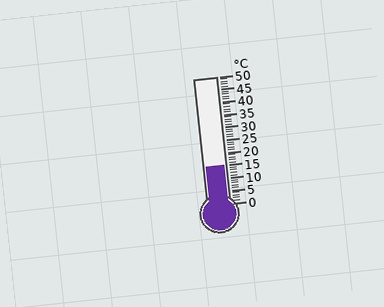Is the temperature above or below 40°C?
The temperature is below 40°C.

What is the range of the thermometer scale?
The thermometer scale ranges from 0°C to 50°C.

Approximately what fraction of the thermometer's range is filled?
The thermometer is filled to approximately 30% of its range.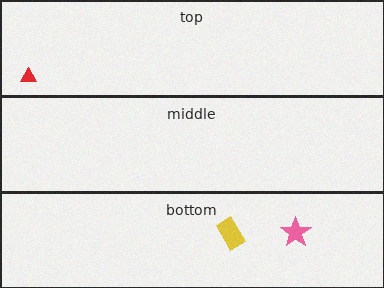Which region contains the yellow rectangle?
The bottom region.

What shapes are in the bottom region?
The pink star, the yellow rectangle.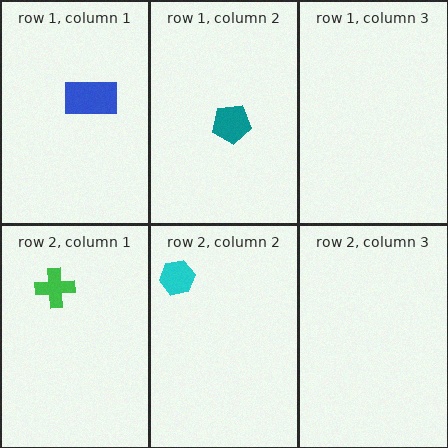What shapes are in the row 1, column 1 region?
The blue rectangle.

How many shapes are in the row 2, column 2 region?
1.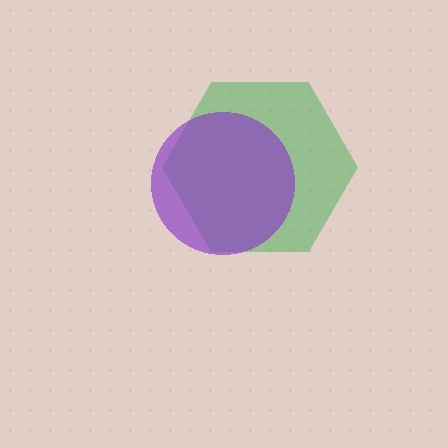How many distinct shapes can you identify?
There are 2 distinct shapes: a green hexagon, a purple circle.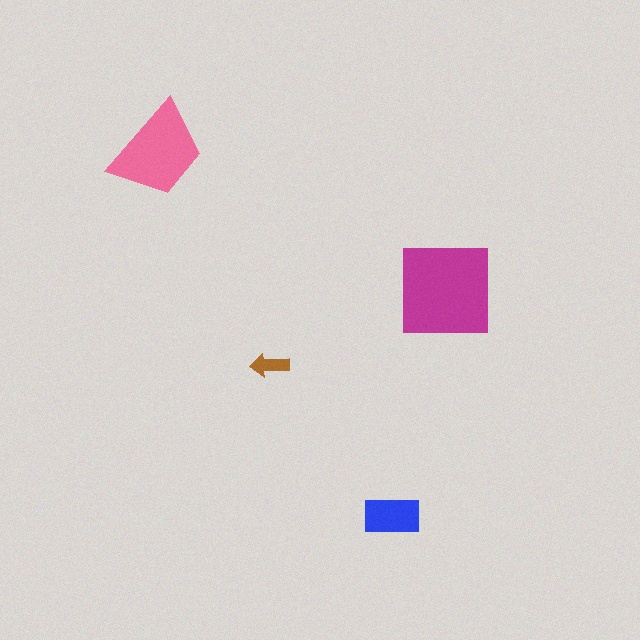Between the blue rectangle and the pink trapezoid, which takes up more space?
The pink trapezoid.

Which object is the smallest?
The brown arrow.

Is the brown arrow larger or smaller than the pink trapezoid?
Smaller.